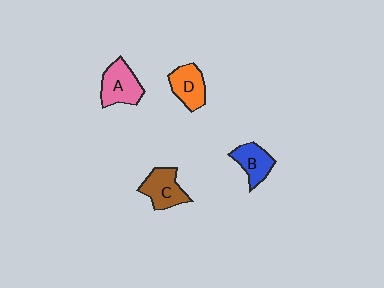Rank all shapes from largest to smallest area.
From largest to smallest: A (pink), C (brown), D (orange), B (blue).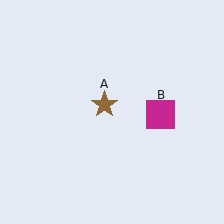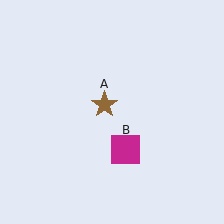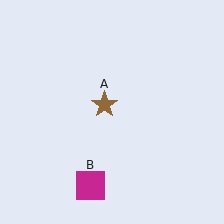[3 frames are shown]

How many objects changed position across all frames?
1 object changed position: magenta square (object B).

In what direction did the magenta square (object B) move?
The magenta square (object B) moved down and to the left.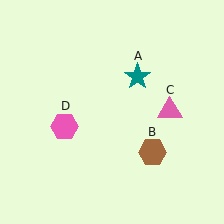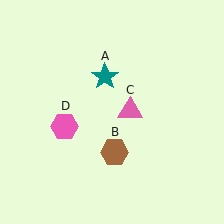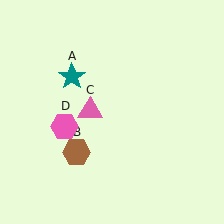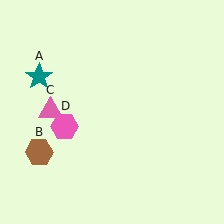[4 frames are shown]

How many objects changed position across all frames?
3 objects changed position: teal star (object A), brown hexagon (object B), pink triangle (object C).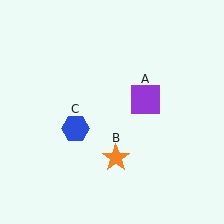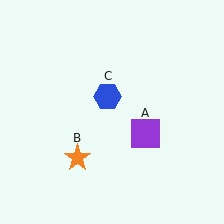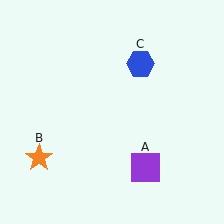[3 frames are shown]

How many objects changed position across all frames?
3 objects changed position: purple square (object A), orange star (object B), blue hexagon (object C).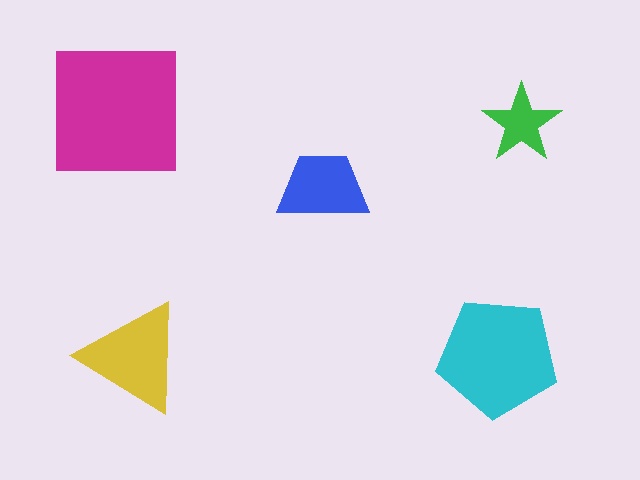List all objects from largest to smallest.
The magenta square, the cyan pentagon, the yellow triangle, the blue trapezoid, the green star.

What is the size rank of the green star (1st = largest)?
5th.